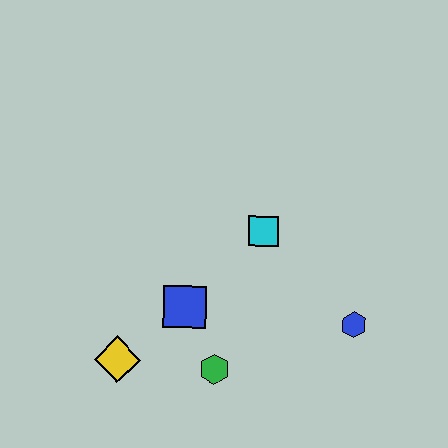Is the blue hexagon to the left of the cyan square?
No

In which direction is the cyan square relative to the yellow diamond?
The cyan square is to the right of the yellow diamond.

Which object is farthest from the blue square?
The blue hexagon is farthest from the blue square.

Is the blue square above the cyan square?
No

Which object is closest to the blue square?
The green hexagon is closest to the blue square.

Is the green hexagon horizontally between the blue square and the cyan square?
Yes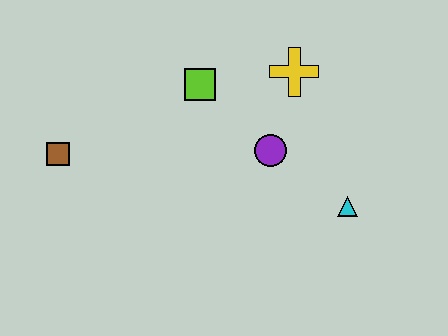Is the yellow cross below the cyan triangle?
No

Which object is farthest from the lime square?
The cyan triangle is farthest from the lime square.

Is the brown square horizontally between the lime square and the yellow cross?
No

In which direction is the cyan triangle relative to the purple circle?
The cyan triangle is to the right of the purple circle.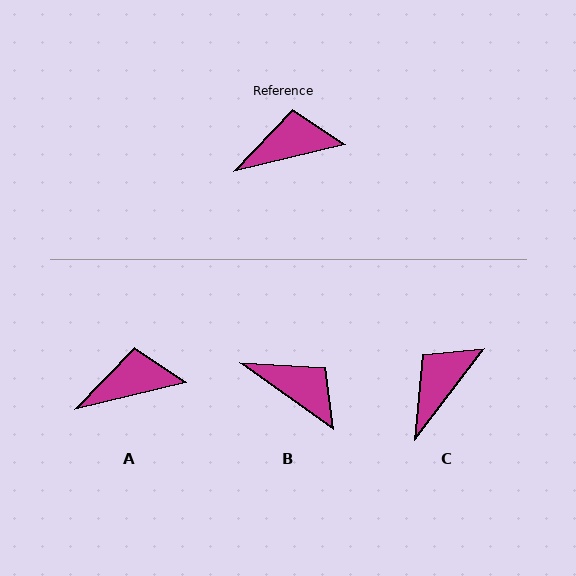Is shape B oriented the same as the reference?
No, it is off by about 49 degrees.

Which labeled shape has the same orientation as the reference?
A.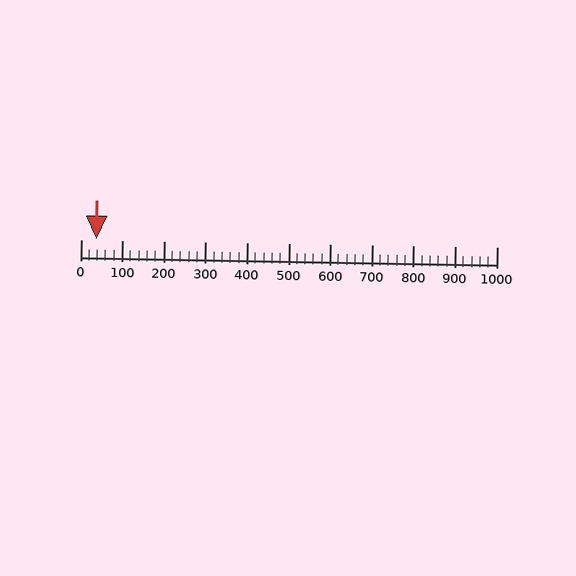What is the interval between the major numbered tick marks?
The major tick marks are spaced 100 units apart.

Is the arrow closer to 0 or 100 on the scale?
The arrow is closer to 0.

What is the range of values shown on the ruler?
The ruler shows values from 0 to 1000.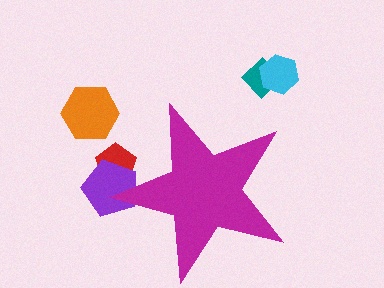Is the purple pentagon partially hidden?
Yes, the purple pentagon is partially hidden behind the magenta star.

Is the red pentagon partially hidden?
Yes, the red pentagon is partially hidden behind the magenta star.